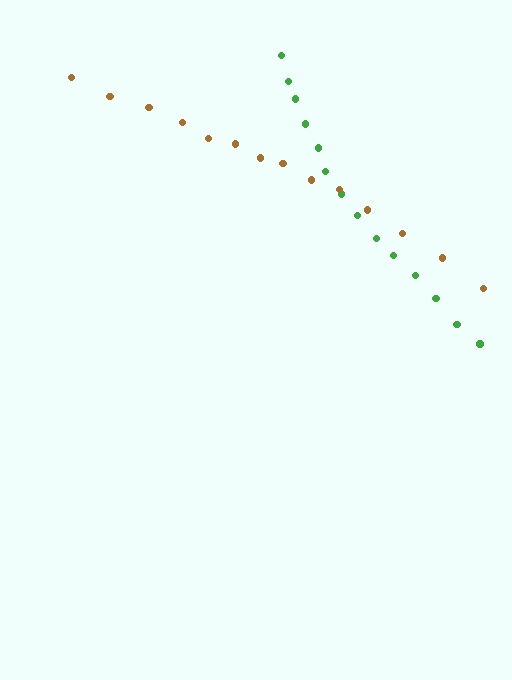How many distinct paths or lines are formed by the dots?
There are 2 distinct paths.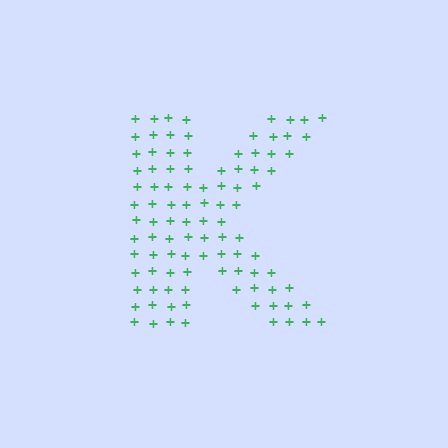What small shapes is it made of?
It is made of small plus signs.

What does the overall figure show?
The overall figure shows the letter K.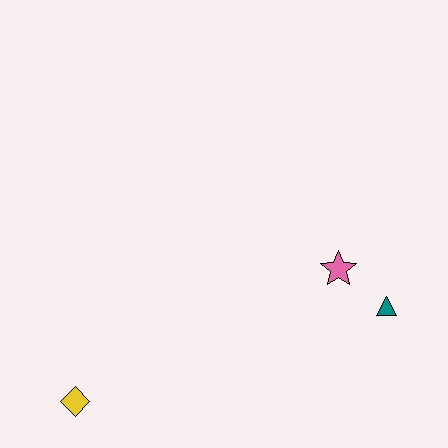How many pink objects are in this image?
There is 1 pink object.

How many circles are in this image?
There are no circles.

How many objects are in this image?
There are 3 objects.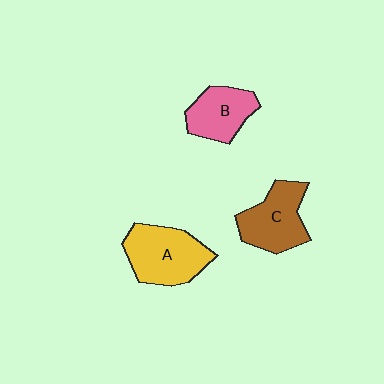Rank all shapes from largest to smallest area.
From largest to smallest: A (yellow), C (brown), B (pink).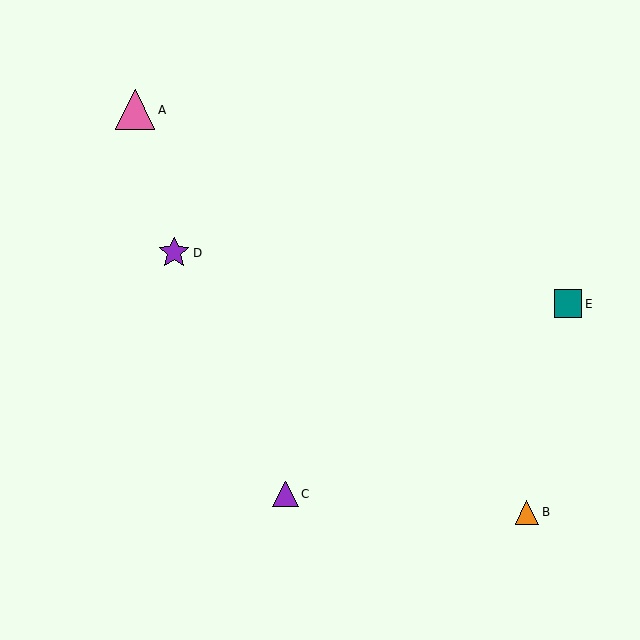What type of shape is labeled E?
Shape E is a teal square.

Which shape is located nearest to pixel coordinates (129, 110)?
The pink triangle (labeled A) at (135, 110) is nearest to that location.